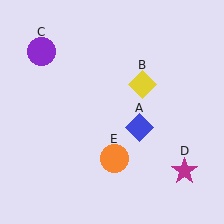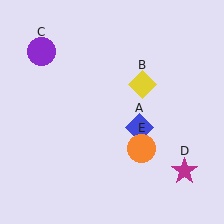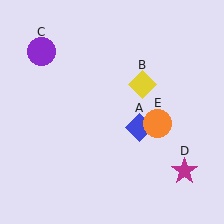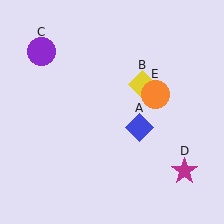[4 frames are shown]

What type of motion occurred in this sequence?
The orange circle (object E) rotated counterclockwise around the center of the scene.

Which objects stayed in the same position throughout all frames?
Blue diamond (object A) and yellow diamond (object B) and purple circle (object C) and magenta star (object D) remained stationary.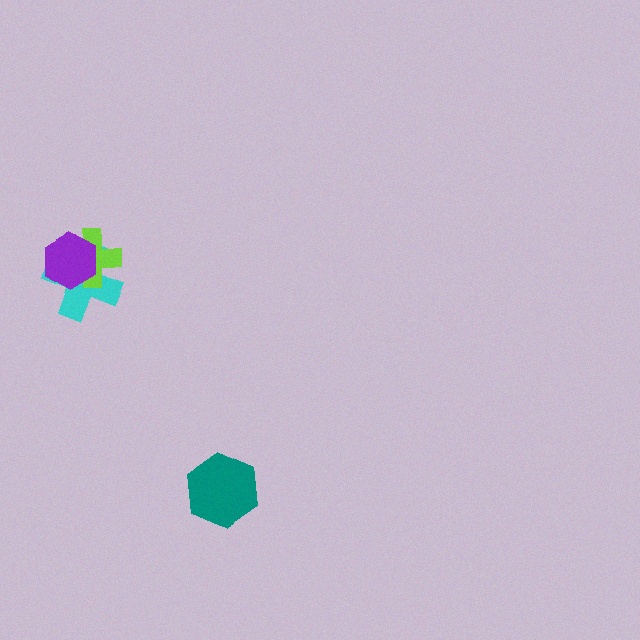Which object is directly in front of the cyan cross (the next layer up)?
The lime cross is directly in front of the cyan cross.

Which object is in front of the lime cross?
The purple hexagon is in front of the lime cross.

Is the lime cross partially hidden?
Yes, it is partially covered by another shape.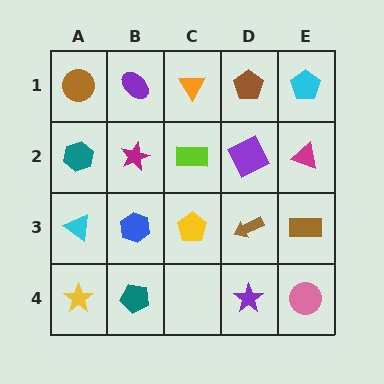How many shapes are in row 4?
4 shapes.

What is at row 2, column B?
A magenta star.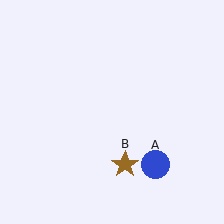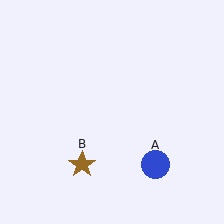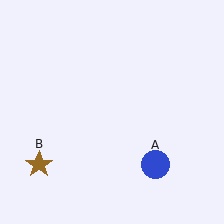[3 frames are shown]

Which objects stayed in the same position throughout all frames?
Blue circle (object A) remained stationary.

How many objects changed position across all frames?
1 object changed position: brown star (object B).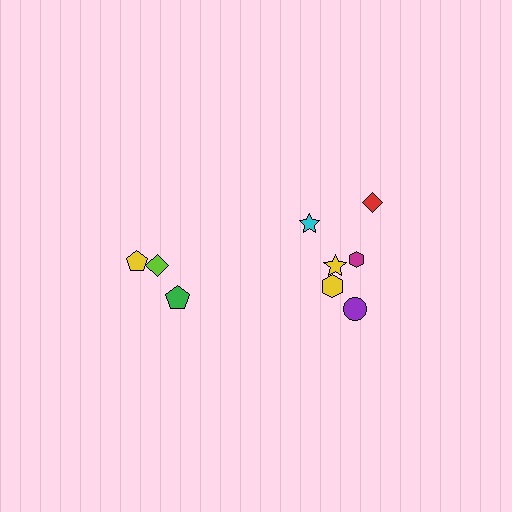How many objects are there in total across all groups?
There are 9 objects.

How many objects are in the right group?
There are 6 objects.